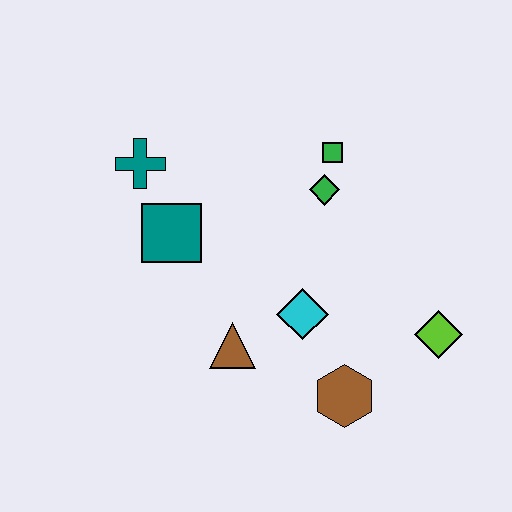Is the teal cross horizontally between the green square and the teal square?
No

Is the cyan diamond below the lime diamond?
No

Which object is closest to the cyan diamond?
The brown triangle is closest to the cyan diamond.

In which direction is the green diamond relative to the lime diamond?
The green diamond is above the lime diamond.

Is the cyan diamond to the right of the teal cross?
Yes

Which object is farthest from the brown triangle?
The green square is farthest from the brown triangle.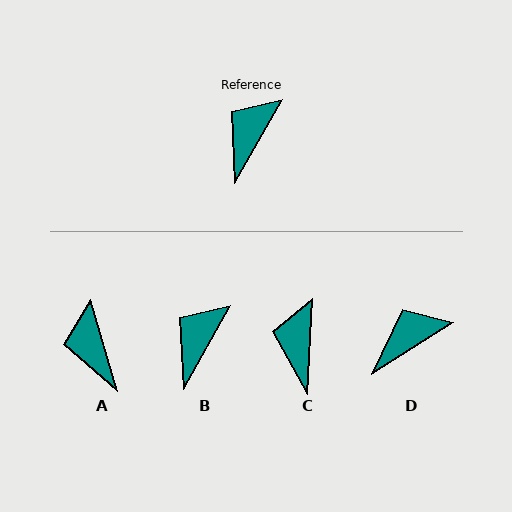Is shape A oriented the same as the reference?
No, it is off by about 46 degrees.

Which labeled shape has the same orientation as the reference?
B.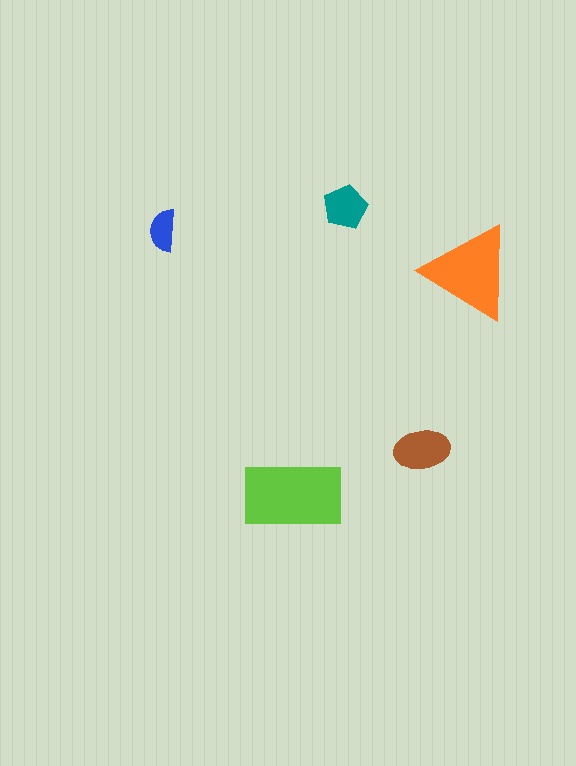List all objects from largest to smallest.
The lime rectangle, the orange triangle, the brown ellipse, the teal pentagon, the blue semicircle.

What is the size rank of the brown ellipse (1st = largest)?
3rd.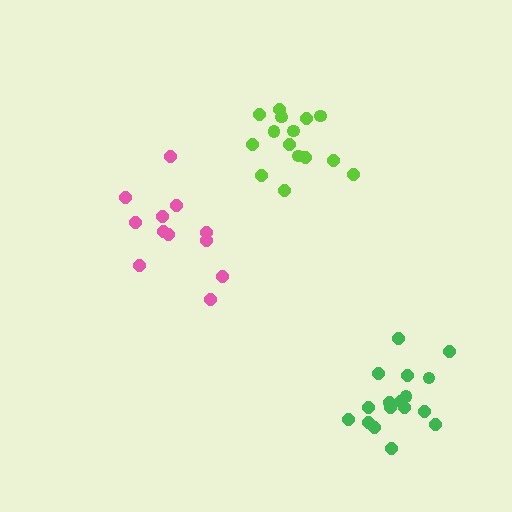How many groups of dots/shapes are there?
There are 3 groups.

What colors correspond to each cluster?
The clusters are colored: pink, lime, green.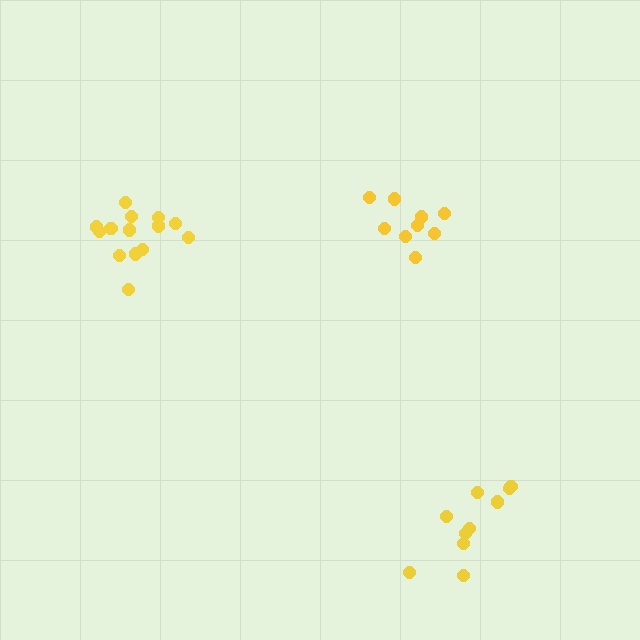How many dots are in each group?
Group 1: 9 dots, Group 2: 14 dots, Group 3: 10 dots (33 total).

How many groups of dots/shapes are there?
There are 3 groups.